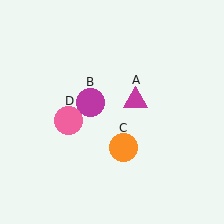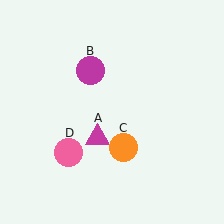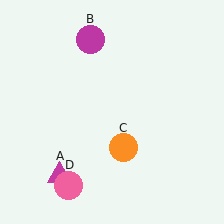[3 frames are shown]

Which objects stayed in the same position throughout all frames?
Orange circle (object C) remained stationary.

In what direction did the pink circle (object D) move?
The pink circle (object D) moved down.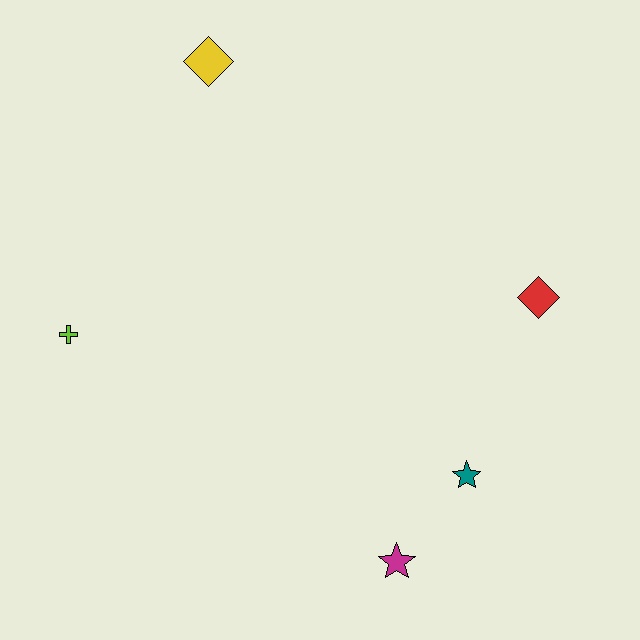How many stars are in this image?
There are 2 stars.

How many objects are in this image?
There are 5 objects.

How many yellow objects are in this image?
There is 1 yellow object.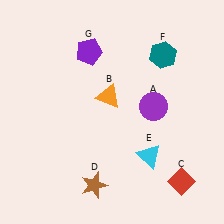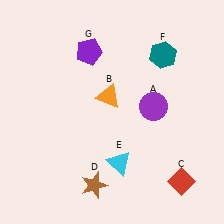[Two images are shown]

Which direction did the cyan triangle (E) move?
The cyan triangle (E) moved left.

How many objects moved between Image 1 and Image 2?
1 object moved between the two images.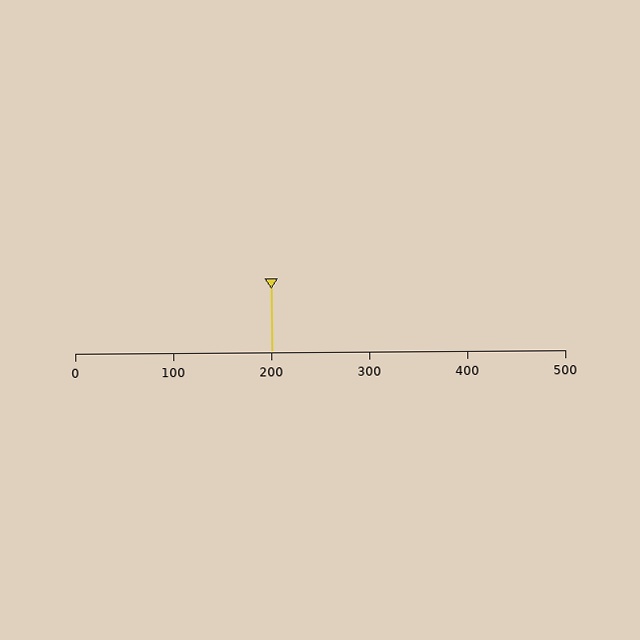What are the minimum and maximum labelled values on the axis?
The axis runs from 0 to 500.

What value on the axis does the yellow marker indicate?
The marker indicates approximately 200.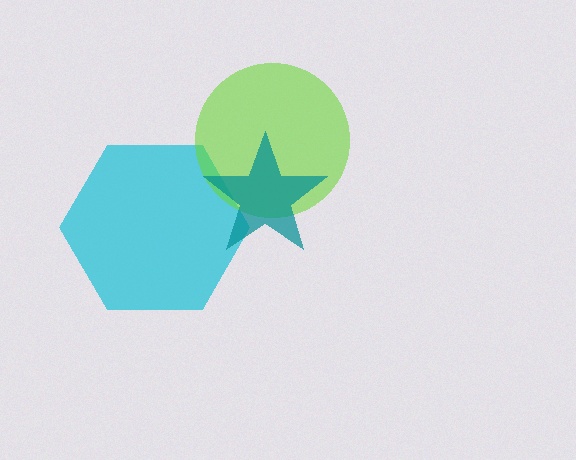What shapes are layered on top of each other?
The layered shapes are: a cyan hexagon, a lime circle, a teal star.